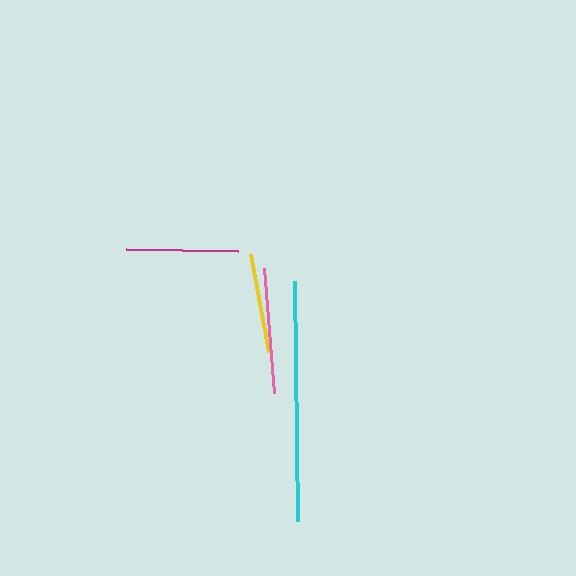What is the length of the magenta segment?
The magenta segment is approximately 112 pixels long.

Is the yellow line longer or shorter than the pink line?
The pink line is longer than the yellow line.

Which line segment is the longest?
The cyan line is the longest at approximately 240 pixels.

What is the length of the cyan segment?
The cyan segment is approximately 240 pixels long.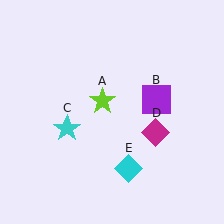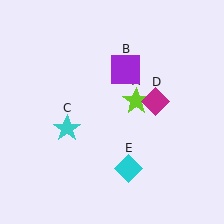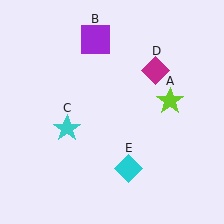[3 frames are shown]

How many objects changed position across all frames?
3 objects changed position: lime star (object A), purple square (object B), magenta diamond (object D).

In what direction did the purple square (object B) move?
The purple square (object B) moved up and to the left.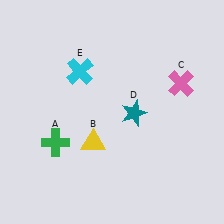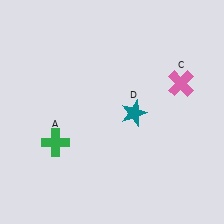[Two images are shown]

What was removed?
The cyan cross (E), the yellow triangle (B) were removed in Image 2.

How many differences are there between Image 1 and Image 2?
There are 2 differences between the two images.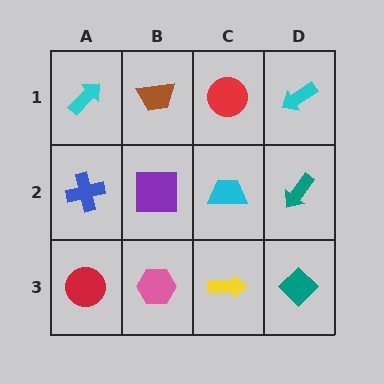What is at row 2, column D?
A teal arrow.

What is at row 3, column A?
A red circle.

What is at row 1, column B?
A brown trapezoid.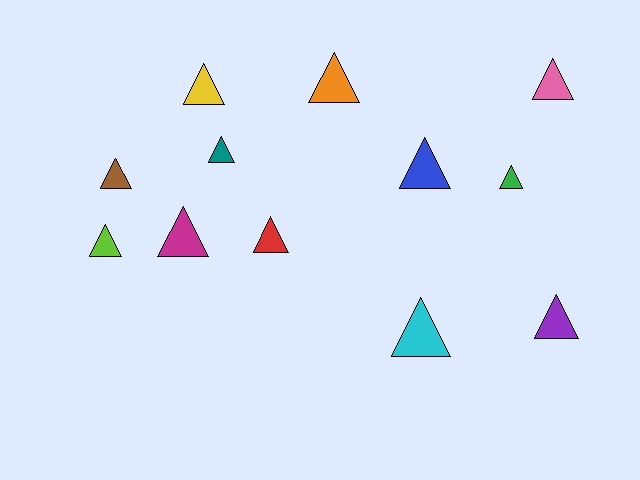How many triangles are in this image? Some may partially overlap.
There are 12 triangles.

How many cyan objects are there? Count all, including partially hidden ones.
There is 1 cyan object.